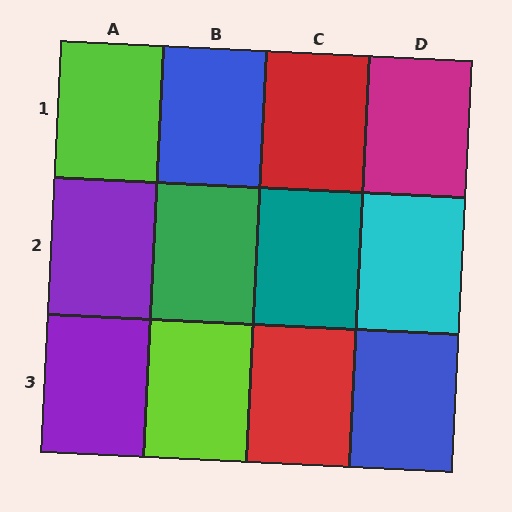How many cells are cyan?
1 cell is cyan.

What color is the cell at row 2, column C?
Teal.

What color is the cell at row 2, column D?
Cyan.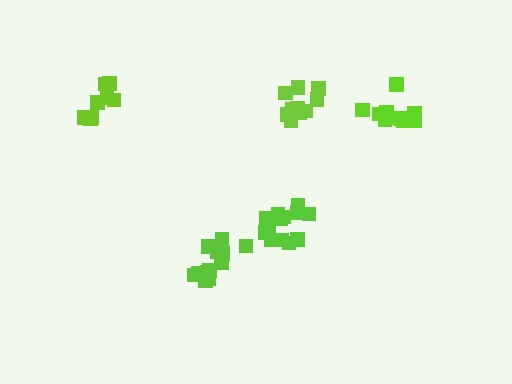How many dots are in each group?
Group 1: 14 dots, Group 2: 14 dots, Group 3: 10 dots, Group 4: 9 dots, Group 5: 11 dots (58 total).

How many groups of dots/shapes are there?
There are 5 groups.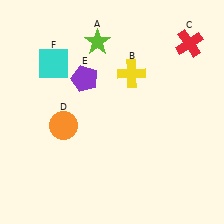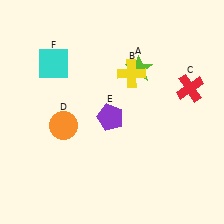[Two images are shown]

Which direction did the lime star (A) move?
The lime star (A) moved right.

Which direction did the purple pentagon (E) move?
The purple pentagon (E) moved down.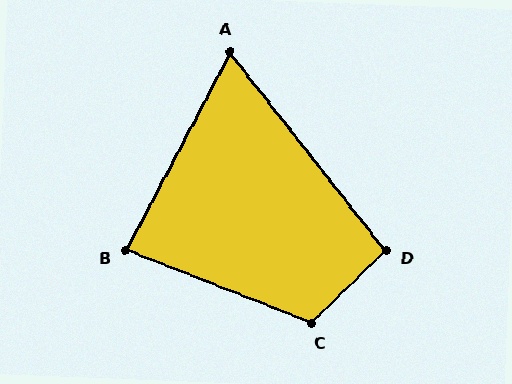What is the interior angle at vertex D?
Approximately 96 degrees (obtuse).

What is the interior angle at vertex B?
Approximately 84 degrees (acute).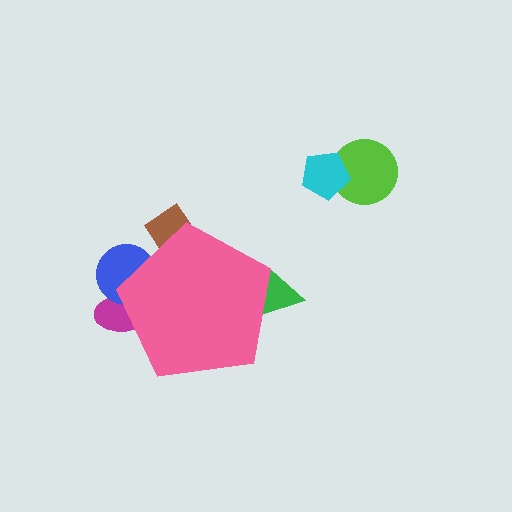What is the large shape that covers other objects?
A pink pentagon.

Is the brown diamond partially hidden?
Yes, the brown diamond is partially hidden behind the pink pentagon.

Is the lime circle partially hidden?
No, the lime circle is fully visible.